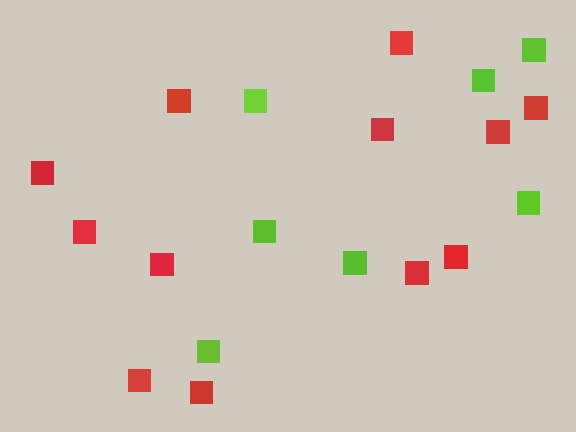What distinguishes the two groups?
There are 2 groups: one group of red squares (12) and one group of lime squares (7).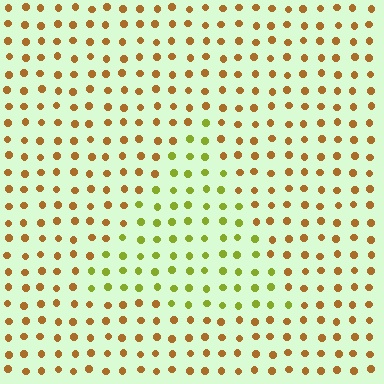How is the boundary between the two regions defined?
The boundary is defined purely by a slight shift in hue (about 46 degrees). Spacing, size, and orientation are identical on both sides.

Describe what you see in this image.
The image is filled with small brown elements in a uniform arrangement. A triangle-shaped region is visible where the elements are tinted to a slightly different hue, forming a subtle color boundary.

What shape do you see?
I see a triangle.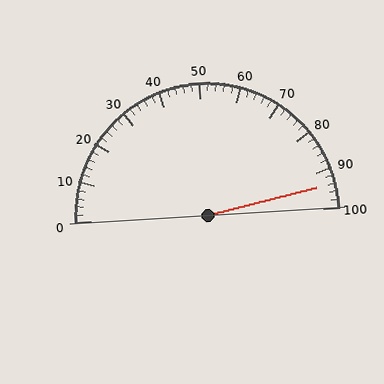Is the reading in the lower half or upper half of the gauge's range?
The reading is in the upper half of the range (0 to 100).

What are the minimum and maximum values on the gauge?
The gauge ranges from 0 to 100.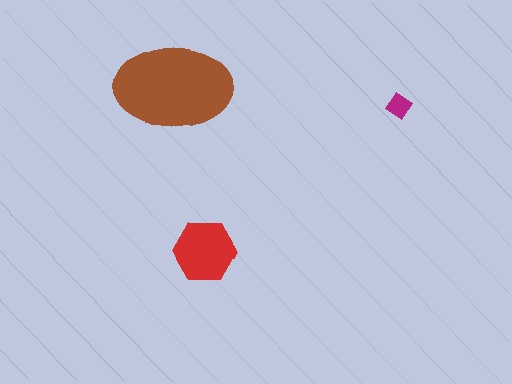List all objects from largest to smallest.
The brown ellipse, the red hexagon, the magenta diamond.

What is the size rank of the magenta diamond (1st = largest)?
3rd.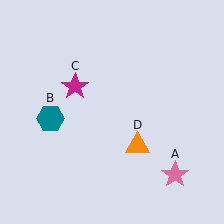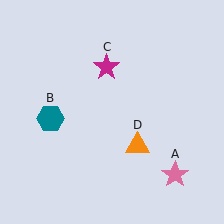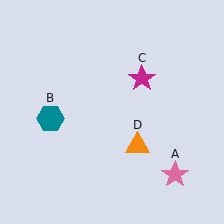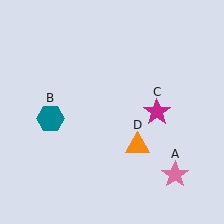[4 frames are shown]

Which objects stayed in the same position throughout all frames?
Pink star (object A) and teal hexagon (object B) and orange triangle (object D) remained stationary.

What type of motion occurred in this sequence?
The magenta star (object C) rotated clockwise around the center of the scene.